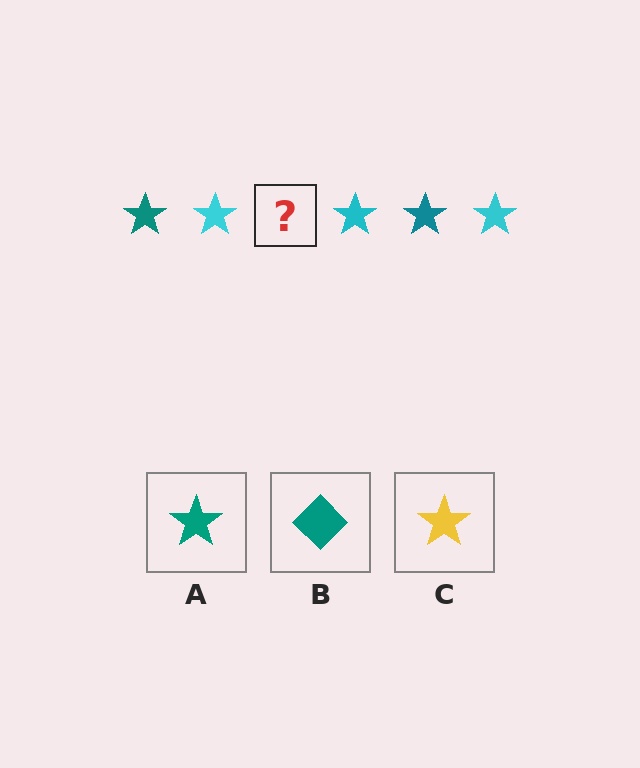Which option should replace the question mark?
Option A.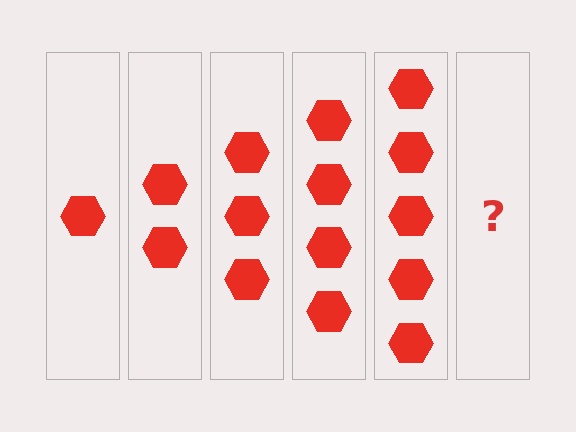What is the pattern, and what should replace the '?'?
The pattern is that each step adds one more hexagon. The '?' should be 6 hexagons.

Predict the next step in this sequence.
The next step is 6 hexagons.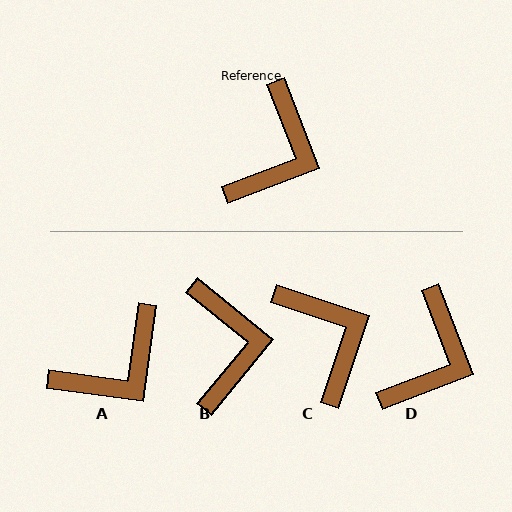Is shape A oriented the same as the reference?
No, it is off by about 29 degrees.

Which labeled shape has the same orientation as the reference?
D.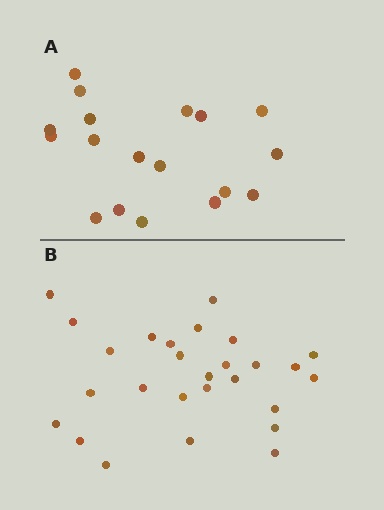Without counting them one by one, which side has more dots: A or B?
Region B (the bottom region) has more dots.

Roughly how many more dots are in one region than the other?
Region B has roughly 8 or so more dots than region A.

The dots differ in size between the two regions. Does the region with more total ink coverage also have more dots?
No. Region A has more total ink coverage because its dots are larger, but region B actually contains more individual dots. Total area can be misleading — the number of items is what matters here.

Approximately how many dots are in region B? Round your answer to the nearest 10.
About 30 dots. (The exact count is 27, which rounds to 30.)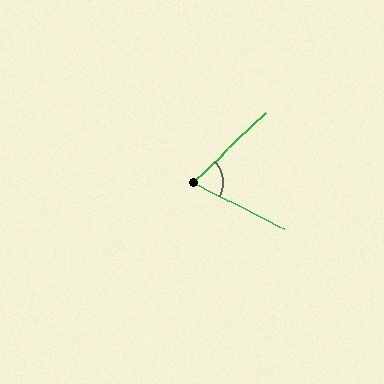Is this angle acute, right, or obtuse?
It is acute.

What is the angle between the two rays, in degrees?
Approximately 71 degrees.